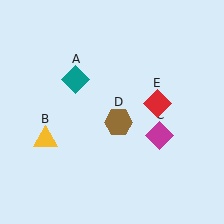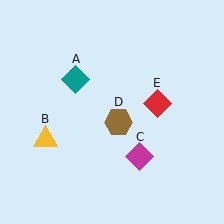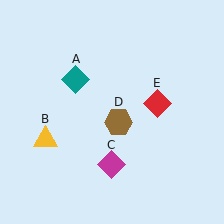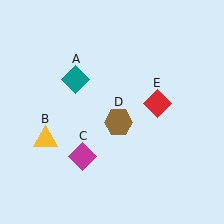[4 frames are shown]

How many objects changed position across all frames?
1 object changed position: magenta diamond (object C).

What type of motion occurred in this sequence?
The magenta diamond (object C) rotated clockwise around the center of the scene.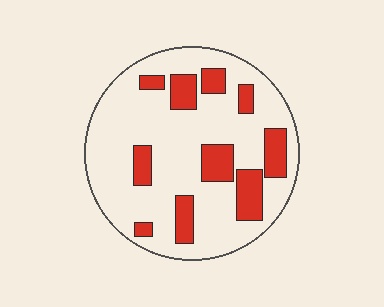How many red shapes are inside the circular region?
10.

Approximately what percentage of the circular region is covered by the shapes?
Approximately 25%.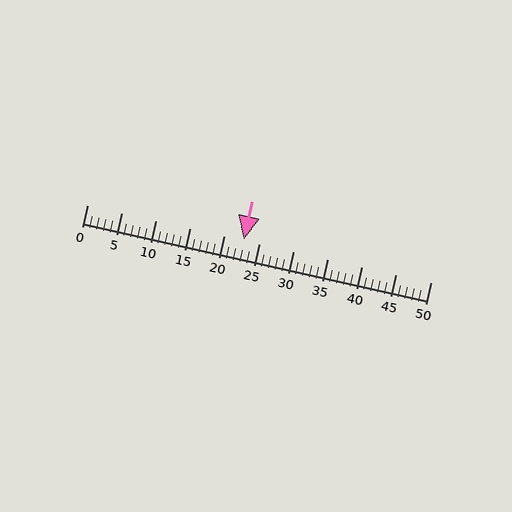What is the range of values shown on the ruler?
The ruler shows values from 0 to 50.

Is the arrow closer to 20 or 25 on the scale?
The arrow is closer to 25.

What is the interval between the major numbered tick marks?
The major tick marks are spaced 5 units apart.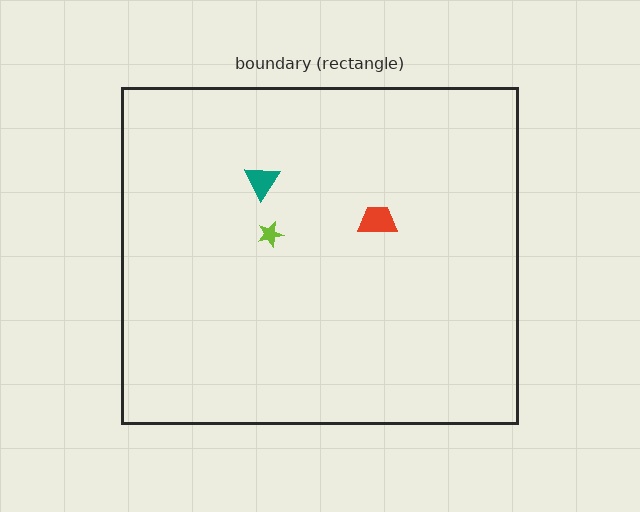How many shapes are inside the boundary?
3 inside, 0 outside.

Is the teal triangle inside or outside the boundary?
Inside.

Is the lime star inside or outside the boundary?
Inside.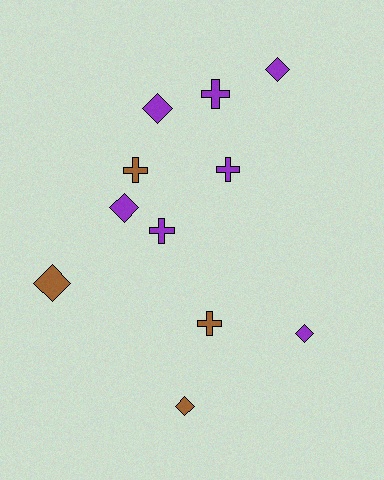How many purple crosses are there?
There are 3 purple crosses.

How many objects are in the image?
There are 11 objects.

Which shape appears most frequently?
Diamond, with 6 objects.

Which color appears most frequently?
Purple, with 7 objects.